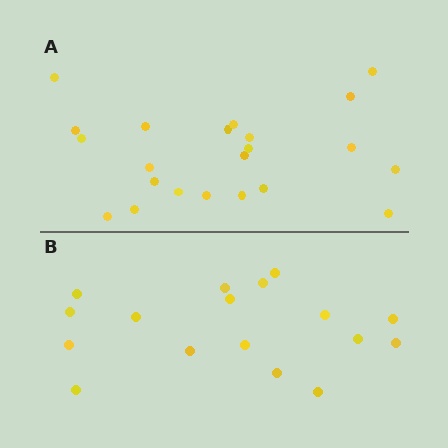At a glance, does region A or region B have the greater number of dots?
Region A (the top region) has more dots.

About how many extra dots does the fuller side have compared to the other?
Region A has about 5 more dots than region B.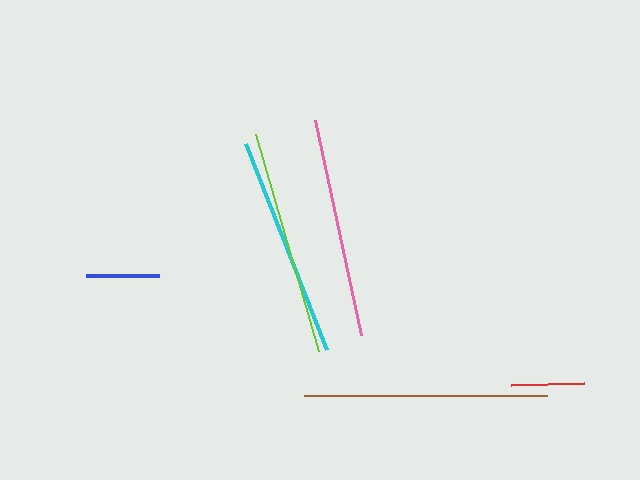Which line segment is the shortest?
The red line is the shortest at approximately 73 pixels.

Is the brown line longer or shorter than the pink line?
The brown line is longer than the pink line.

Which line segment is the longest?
The brown line is the longest at approximately 243 pixels.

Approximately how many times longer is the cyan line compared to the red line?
The cyan line is approximately 3.0 times the length of the red line.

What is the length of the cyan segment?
The cyan segment is approximately 222 pixels long.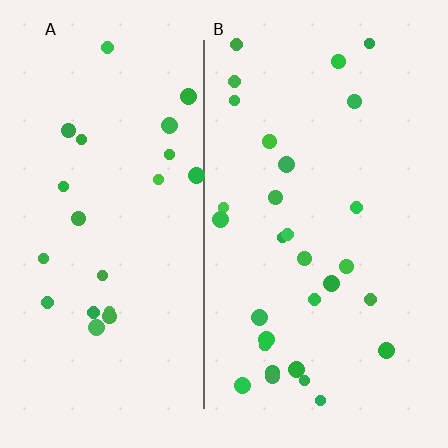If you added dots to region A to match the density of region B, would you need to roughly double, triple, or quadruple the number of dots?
Approximately double.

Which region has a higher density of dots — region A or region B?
B (the right).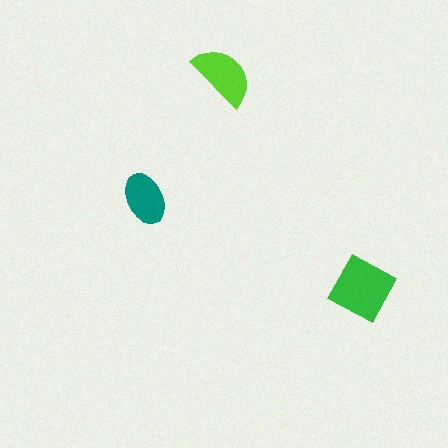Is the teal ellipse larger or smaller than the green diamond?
Smaller.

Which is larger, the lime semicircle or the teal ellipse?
The lime semicircle.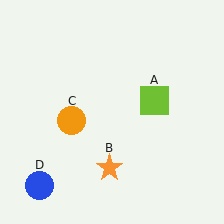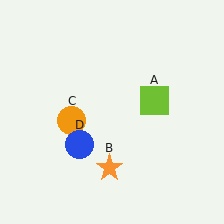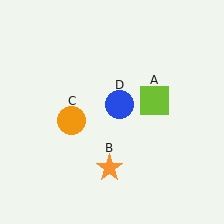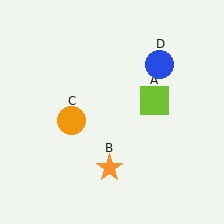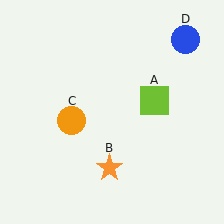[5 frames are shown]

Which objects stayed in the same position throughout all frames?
Lime square (object A) and orange star (object B) and orange circle (object C) remained stationary.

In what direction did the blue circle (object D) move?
The blue circle (object D) moved up and to the right.